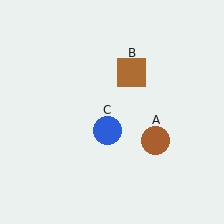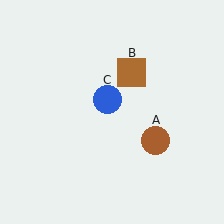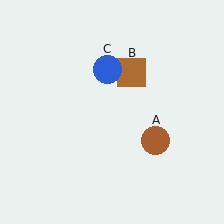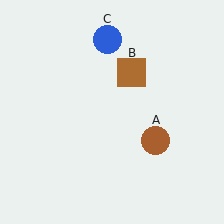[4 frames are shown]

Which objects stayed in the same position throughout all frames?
Brown circle (object A) and brown square (object B) remained stationary.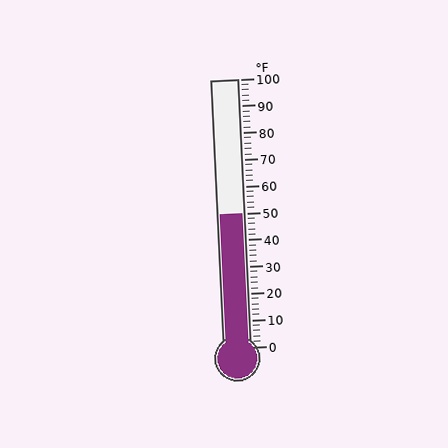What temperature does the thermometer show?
The thermometer shows approximately 50°F.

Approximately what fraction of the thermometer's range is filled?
The thermometer is filled to approximately 50% of its range.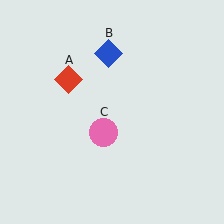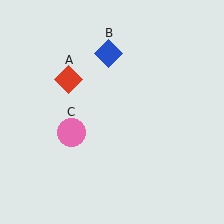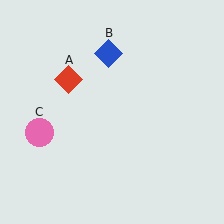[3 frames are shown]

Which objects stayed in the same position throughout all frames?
Red diamond (object A) and blue diamond (object B) remained stationary.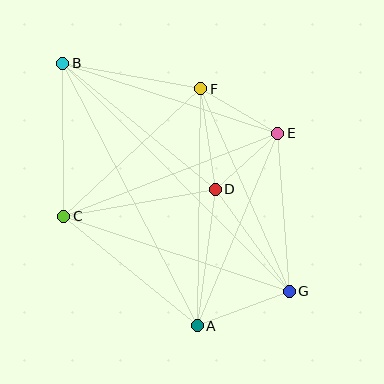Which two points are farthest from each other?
Points B and G are farthest from each other.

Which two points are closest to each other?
Points D and E are closest to each other.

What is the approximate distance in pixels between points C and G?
The distance between C and G is approximately 238 pixels.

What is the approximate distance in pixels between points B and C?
The distance between B and C is approximately 153 pixels.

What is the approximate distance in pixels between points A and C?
The distance between A and C is approximately 173 pixels.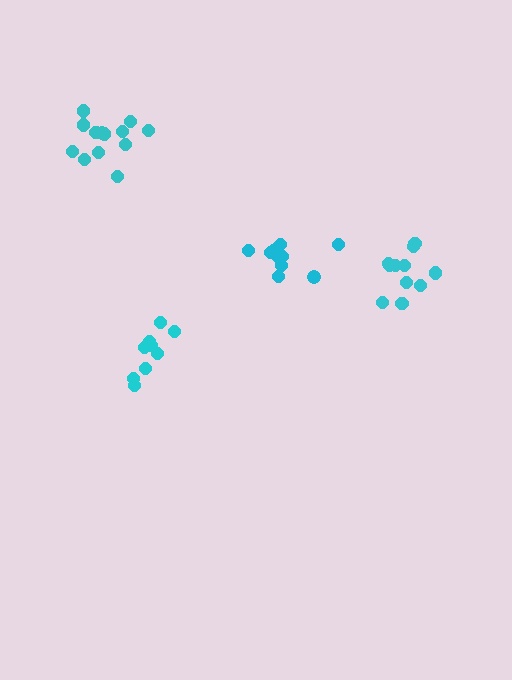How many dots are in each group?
Group 1: 13 dots, Group 2: 11 dots, Group 3: 11 dots, Group 4: 9 dots (44 total).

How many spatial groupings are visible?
There are 4 spatial groupings.